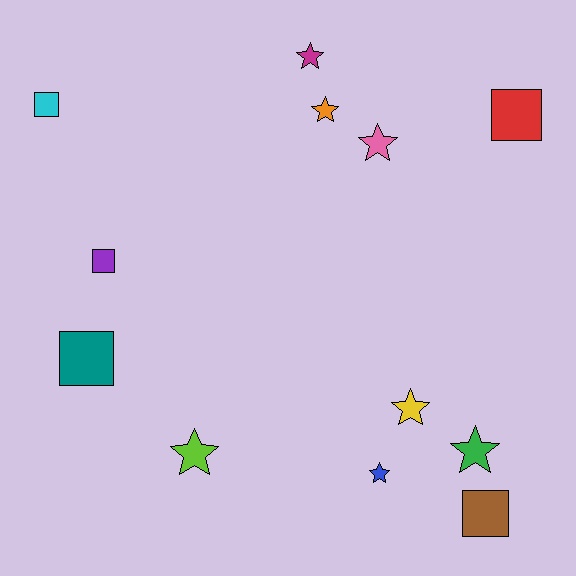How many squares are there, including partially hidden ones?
There are 5 squares.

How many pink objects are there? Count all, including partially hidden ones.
There is 1 pink object.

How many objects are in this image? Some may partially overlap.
There are 12 objects.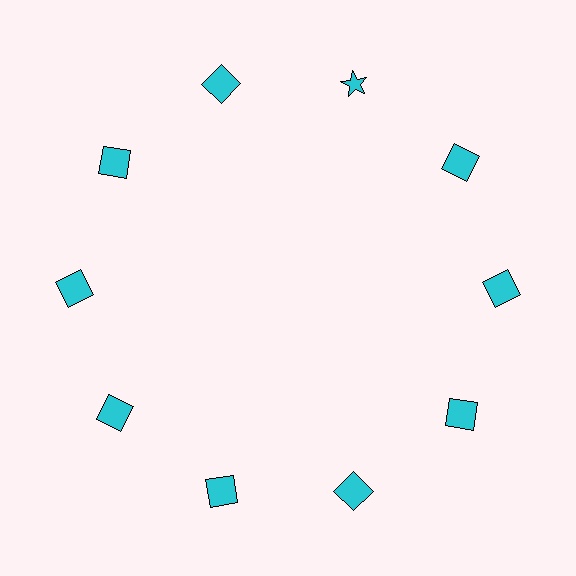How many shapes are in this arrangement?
There are 10 shapes arranged in a ring pattern.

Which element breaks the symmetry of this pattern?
The cyan star at roughly the 1 o'clock position breaks the symmetry. All other shapes are cyan squares.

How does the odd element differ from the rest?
It has a different shape: star instead of square.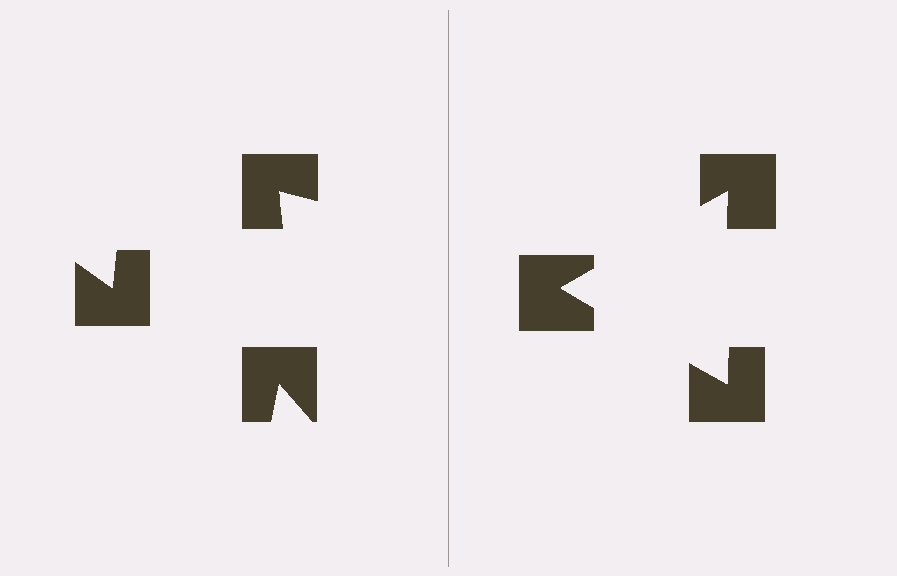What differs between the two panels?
The notched squares are positioned identically on both sides; only the wedge orientations differ. On the right they align to a triangle; on the left they are misaligned.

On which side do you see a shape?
An illusory triangle appears on the right side. On the left side the wedge cuts are rotated, so no coherent shape forms.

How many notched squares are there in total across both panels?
6 — 3 on each side.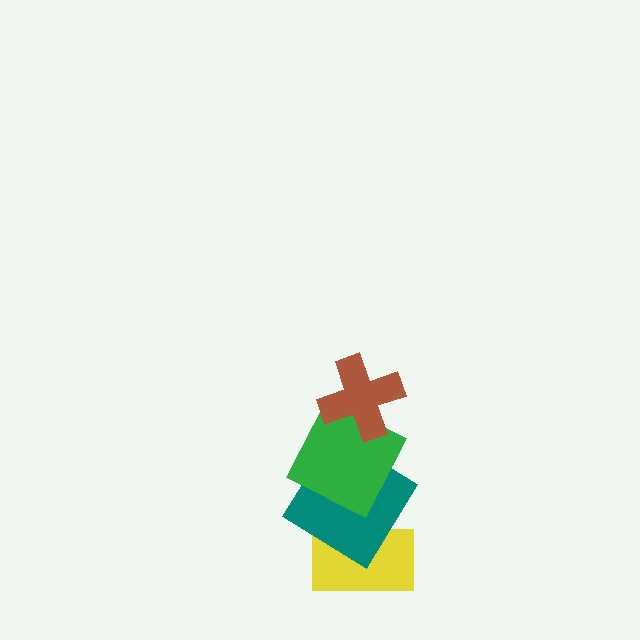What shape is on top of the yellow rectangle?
The teal diamond is on top of the yellow rectangle.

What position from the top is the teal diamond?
The teal diamond is 3rd from the top.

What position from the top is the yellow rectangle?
The yellow rectangle is 4th from the top.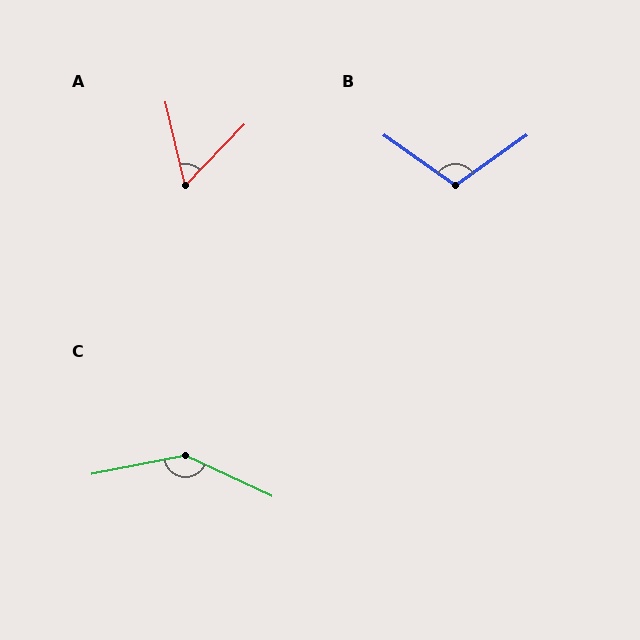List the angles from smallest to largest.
A (57°), B (110°), C (143°).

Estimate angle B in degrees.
Approximately 110 degrees.